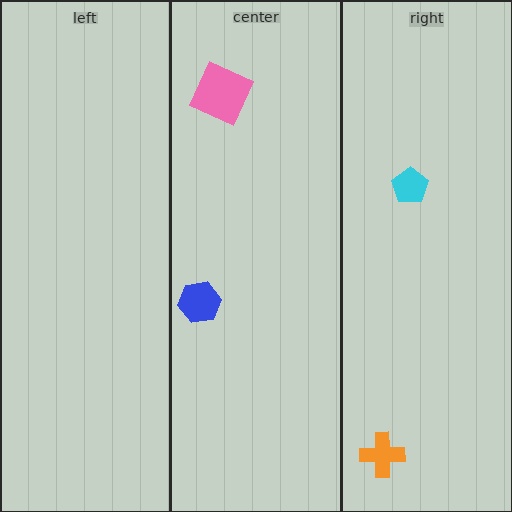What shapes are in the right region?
The cyan pentagon, the orange cross.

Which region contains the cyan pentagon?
The right region.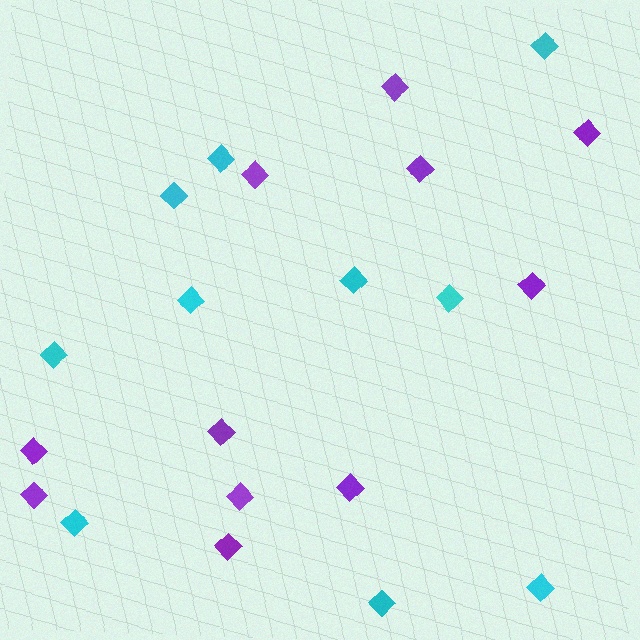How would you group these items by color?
There are 2 groups: one group of cyan diamonds (10) and one group of purple diamonds (11).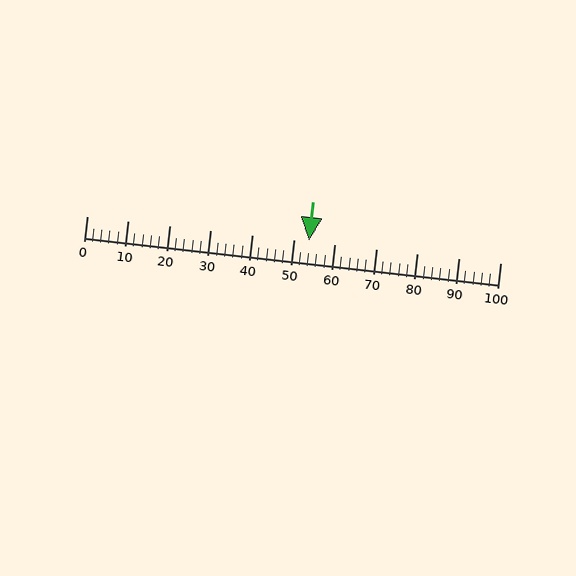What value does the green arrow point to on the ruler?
The green arrow points to approximately 54.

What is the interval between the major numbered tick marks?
The major tick marks are spaced 10 units apart.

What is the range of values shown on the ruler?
The ruler shows values from 0 to 100.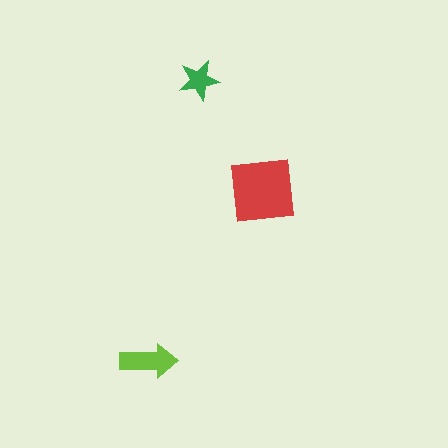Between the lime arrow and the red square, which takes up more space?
The red square.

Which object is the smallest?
The green star.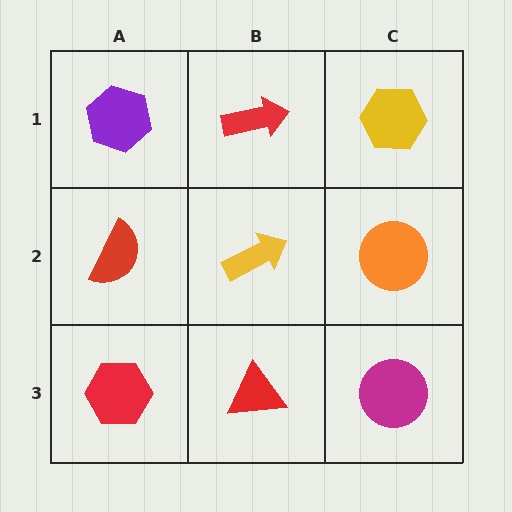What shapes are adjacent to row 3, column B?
A yellow arrow (row 2, column B), a red hexagon (row 3, column A), a magenta circle (row 3, column C).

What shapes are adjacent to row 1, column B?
A yellow arrow (row 2, column B), a purple hexagon (row 1, column A), a yellow hexagon (row 1, column C).